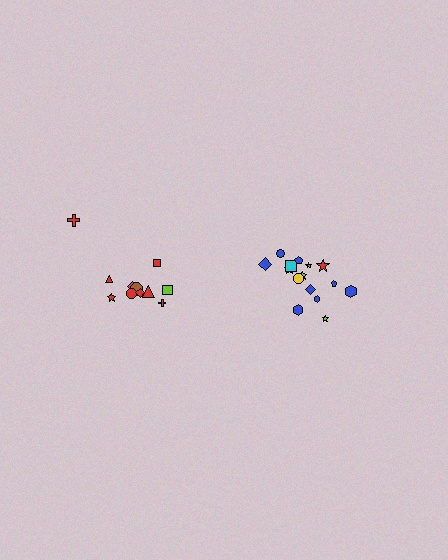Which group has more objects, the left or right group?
The right group.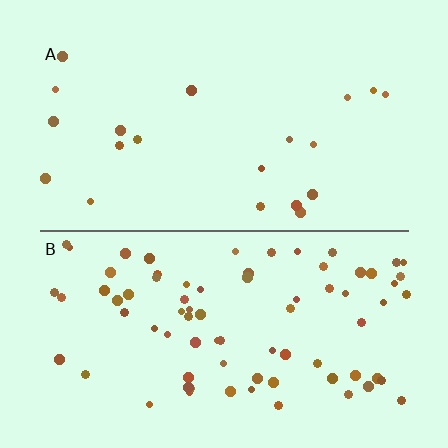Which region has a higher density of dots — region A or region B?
B (the bottom).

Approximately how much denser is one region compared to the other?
Approximately 3.8× — region B over region A.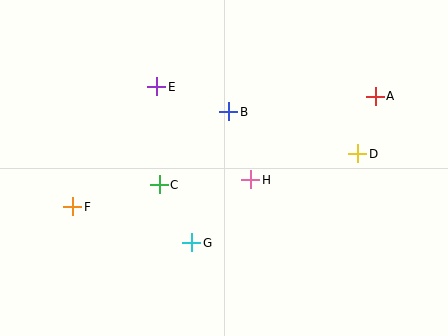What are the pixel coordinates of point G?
Point G is at (192, 243).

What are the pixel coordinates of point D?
Point D is at (358, 154).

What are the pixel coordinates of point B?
Point B is at (229, 112).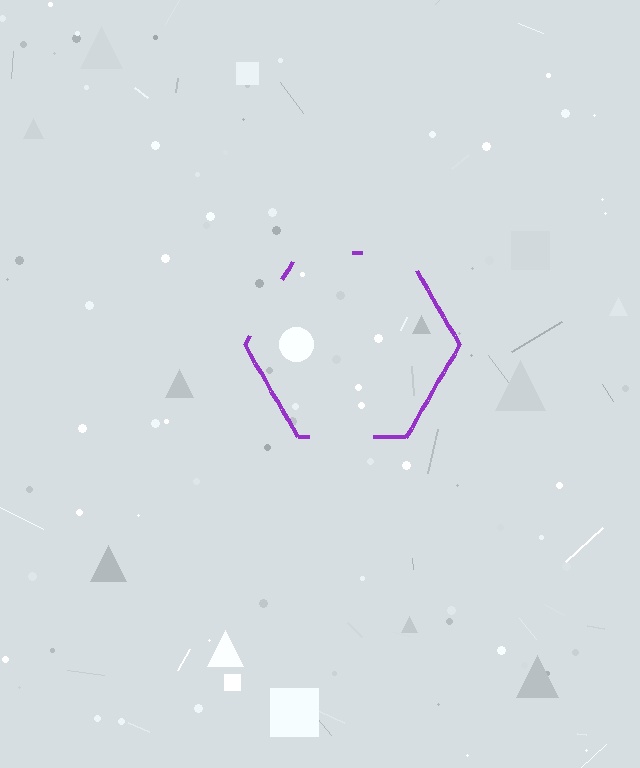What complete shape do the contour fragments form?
The contour fragments form a hexagon.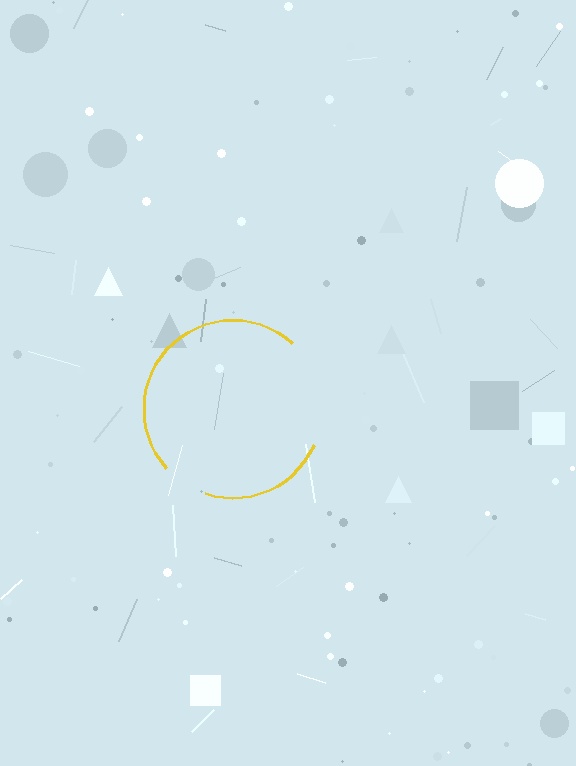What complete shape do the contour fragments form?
The contour fragments form a circle.